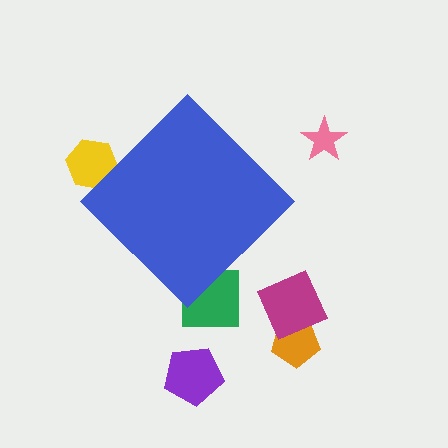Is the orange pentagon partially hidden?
No, the orange pentagon is fully visible.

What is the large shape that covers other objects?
A blue diamond.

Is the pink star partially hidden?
No, the pink star is fully visible.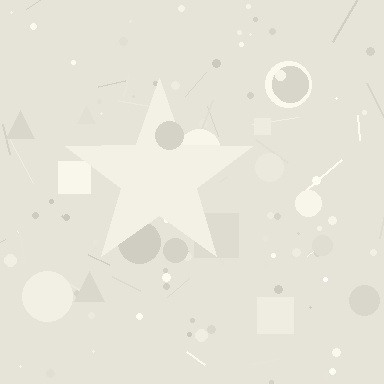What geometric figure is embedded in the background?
A star is embedded in the background.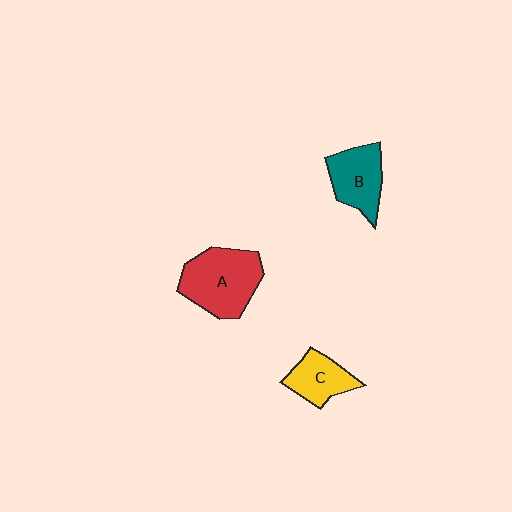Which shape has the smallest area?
Shape C (yellow).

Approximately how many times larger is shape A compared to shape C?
Approximately 1.8 times.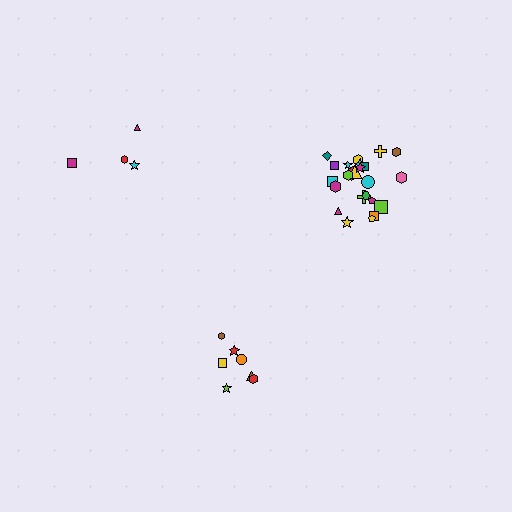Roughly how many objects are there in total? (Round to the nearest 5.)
Roughly 35 objects in total.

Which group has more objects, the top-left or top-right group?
The top-right group.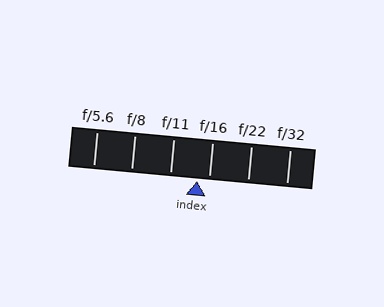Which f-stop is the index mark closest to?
The index mark is closest to f/16.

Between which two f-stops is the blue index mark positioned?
The index mark is between f/11 and f/16.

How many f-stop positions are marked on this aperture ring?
There are 6 f-stop positions marked.